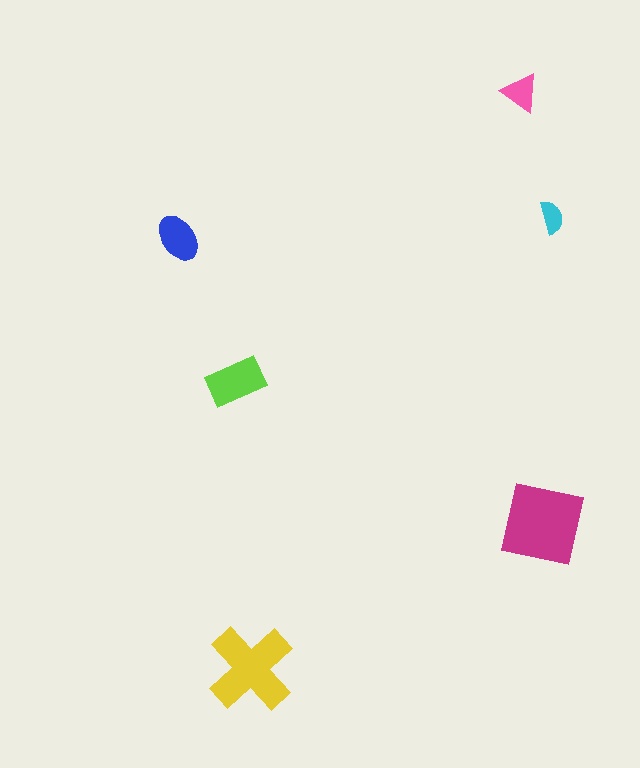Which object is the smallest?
The cyan semicircle.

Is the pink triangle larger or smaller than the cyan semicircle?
Larger.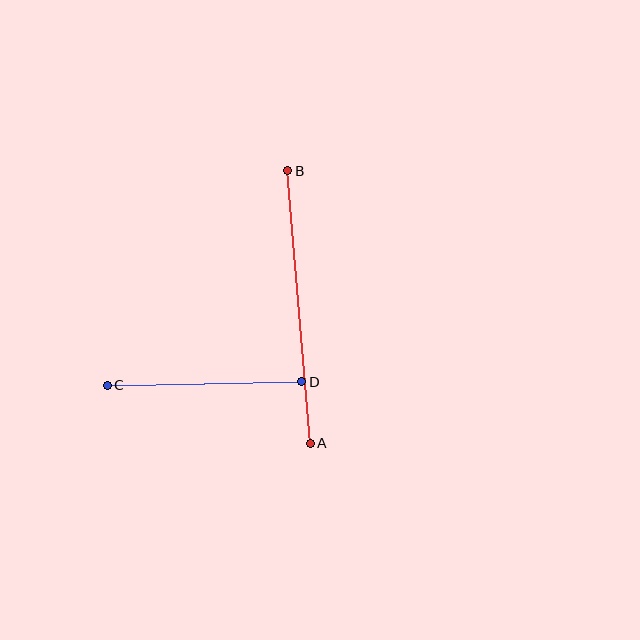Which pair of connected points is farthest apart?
Points A and B are farthest apart.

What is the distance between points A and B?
The distance is approximately 274 pixels.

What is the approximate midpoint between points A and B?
The midpoint is at approximately (299, 307) pixels.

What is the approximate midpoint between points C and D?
The midpoint is at approximately (204, 384) pixels.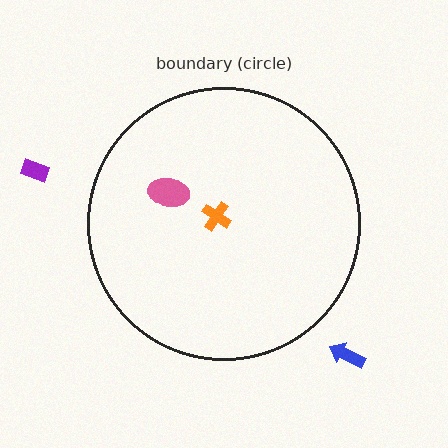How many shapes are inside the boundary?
2 inside, 2 outside.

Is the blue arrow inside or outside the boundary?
Outside.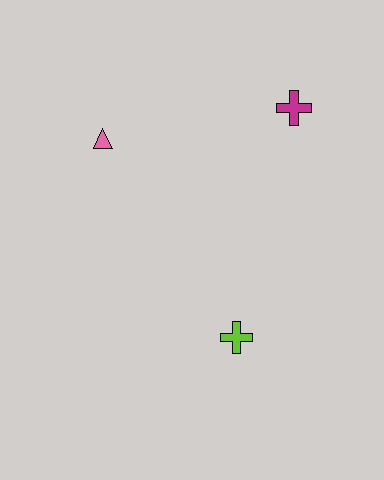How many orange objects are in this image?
There are no orange objects.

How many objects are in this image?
There are 3 objects.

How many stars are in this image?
There are no stars.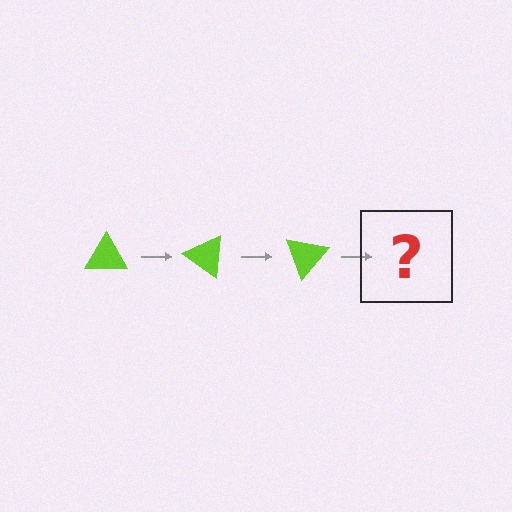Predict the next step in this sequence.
The next step is a lime triangle rotated 105 degrees.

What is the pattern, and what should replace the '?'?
The pattern is that the triangle rotates 35 degrees each step. The '?' should be a lime triangle rotated 105 degrees.